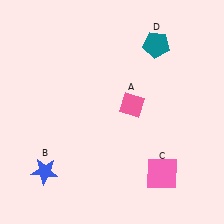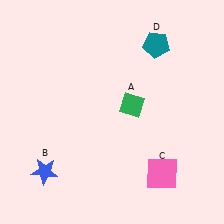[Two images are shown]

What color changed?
The diamond (A) changed from pink in Image 1 to green in Image 2.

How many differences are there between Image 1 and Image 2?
There is 1 difference between the two images.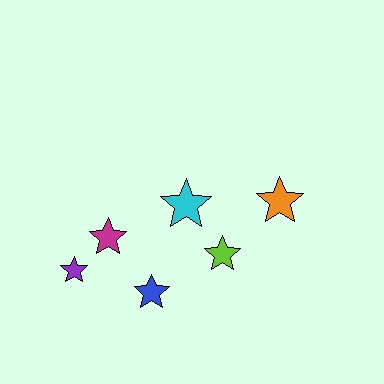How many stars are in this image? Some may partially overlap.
There are 6 stars.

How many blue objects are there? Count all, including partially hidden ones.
There is 1 blue object.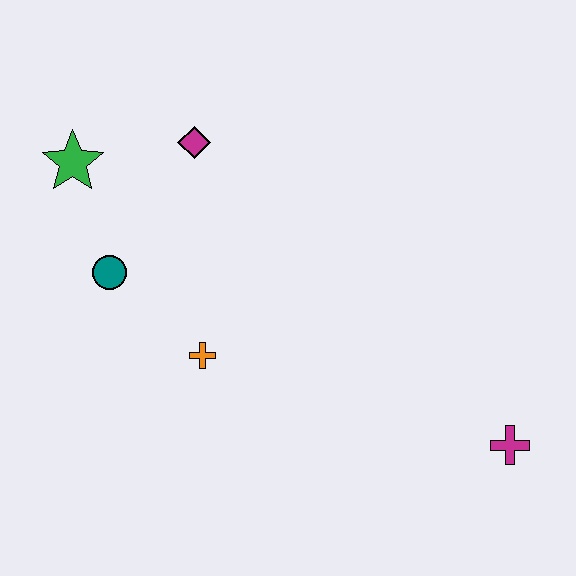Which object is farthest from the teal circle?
The magenta cross is farthest from the teal circle.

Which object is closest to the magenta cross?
The orange cross is closest to the magenta cross.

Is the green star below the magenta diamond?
Yes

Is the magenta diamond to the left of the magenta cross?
Yes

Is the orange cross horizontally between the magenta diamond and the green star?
No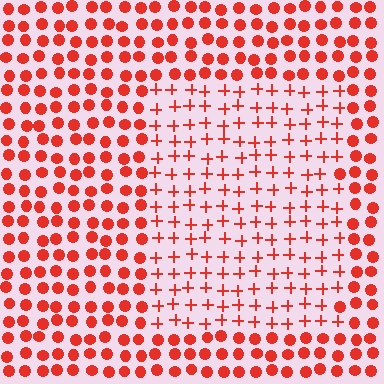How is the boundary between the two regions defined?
The boundary is defined by a change in element shape: plus signs inside vs. circles outside. All elements share the same color and spacing.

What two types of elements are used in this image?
The image uses plus signs inside the rectangle region and circles outside it.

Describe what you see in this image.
The image is filled with small red elements arranged in a uniform grid. A rectangle-shaped region contains plus signs, while the surrounding area contains circles. The boundary is defined purely by the change in element shape.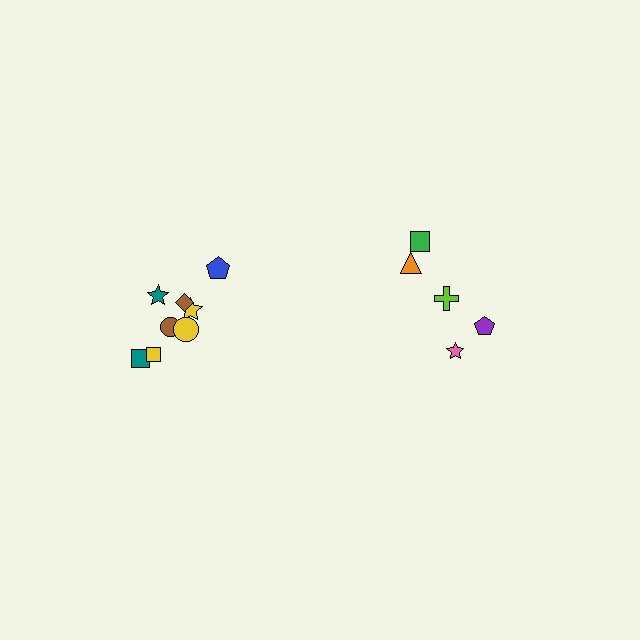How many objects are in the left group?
There are 8 objects.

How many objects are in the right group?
There are 5 objects.